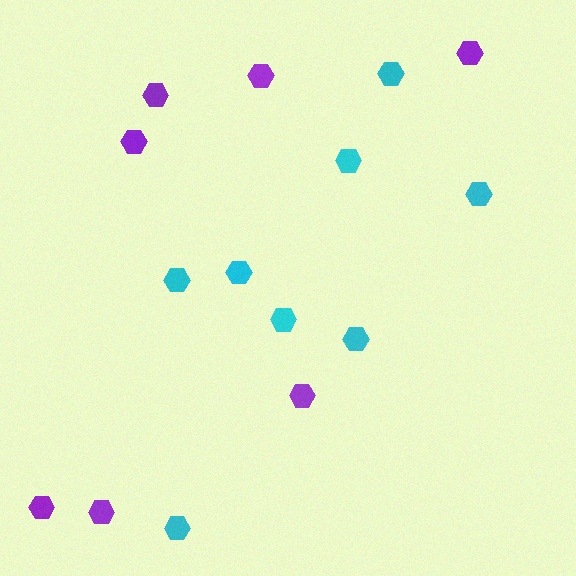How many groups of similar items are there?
There are 2 groups: one group of cyan hexagons (8) and one group of purple hexagons (7).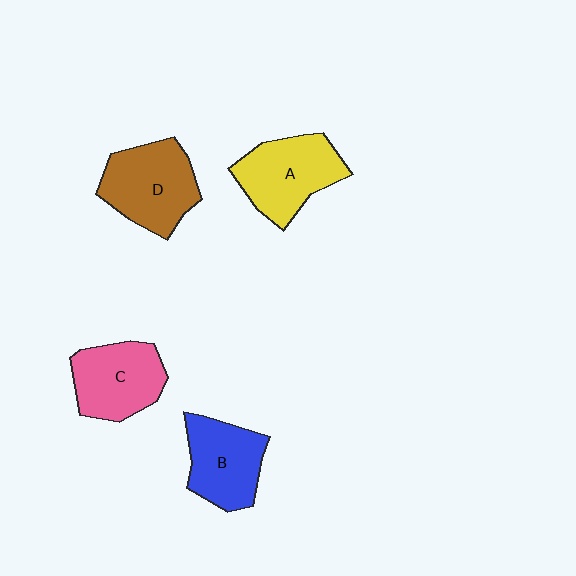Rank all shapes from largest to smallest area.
From largest to smallest: D (brown), A (yellow), C (pink), B (blue).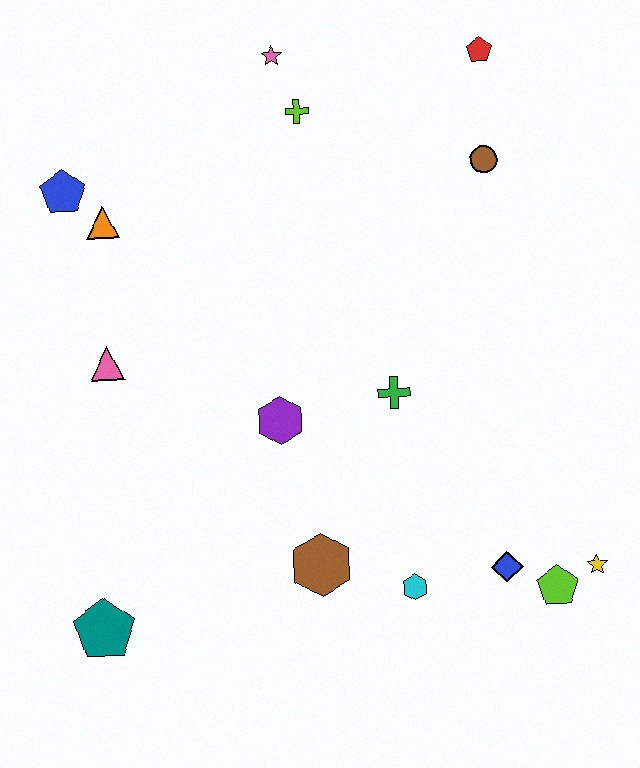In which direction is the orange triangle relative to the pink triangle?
The orange triangle is above the pink triangle.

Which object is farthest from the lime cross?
The teal pentagon is farthest from the lime cross.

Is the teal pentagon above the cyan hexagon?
No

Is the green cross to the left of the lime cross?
No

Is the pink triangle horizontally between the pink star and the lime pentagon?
No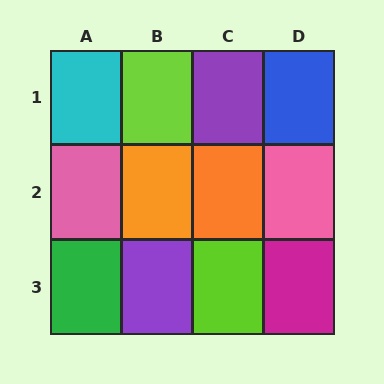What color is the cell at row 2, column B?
Orange.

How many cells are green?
1 cell is green.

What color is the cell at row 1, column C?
Purple.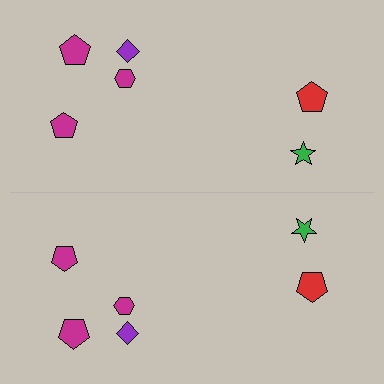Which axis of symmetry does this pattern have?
The pattern has a horizontal axis of symmetry running through the center of the image.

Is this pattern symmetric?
Yes, this pattern has bilateral (reflection) symmetry.